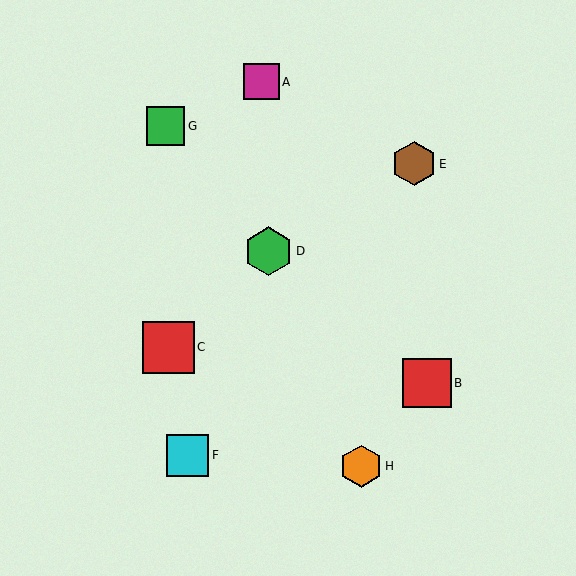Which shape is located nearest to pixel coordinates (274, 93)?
The magenta square (labeled A) at (261, 82) is nearest to that location.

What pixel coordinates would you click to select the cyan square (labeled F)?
Click at (188, 455) to select the cyan square F.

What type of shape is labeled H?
Shape H is an orange hexagon.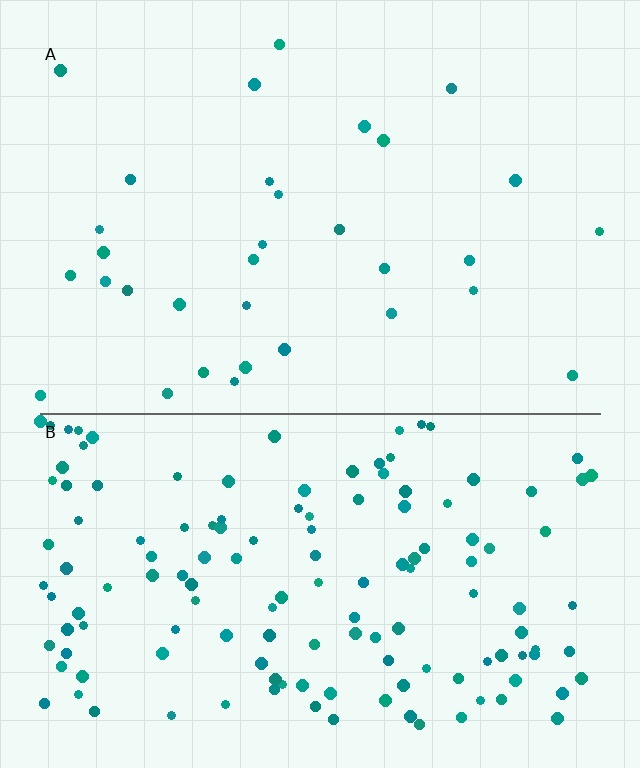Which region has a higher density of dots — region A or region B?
B (the bottom).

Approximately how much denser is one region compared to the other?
Approximately 4.4× — region B over region A.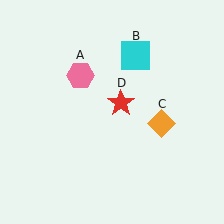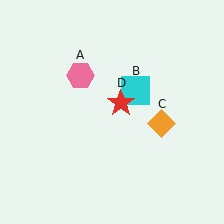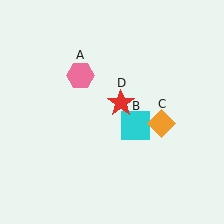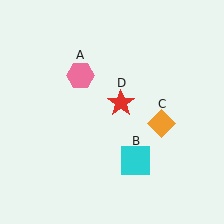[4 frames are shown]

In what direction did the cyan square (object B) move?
The cyan square (object B) moved down.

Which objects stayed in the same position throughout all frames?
Pink hexagon (object A) and orange diamond (object C) and red star (object D) remained stationary.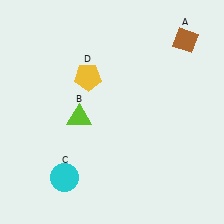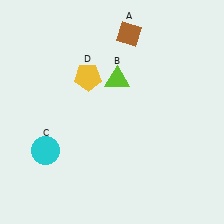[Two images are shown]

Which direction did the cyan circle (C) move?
The cyan circle (C) moved up.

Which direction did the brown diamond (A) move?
The brown diamond (A) moved left.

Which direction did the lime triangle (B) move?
The lime triangle (B) moved right.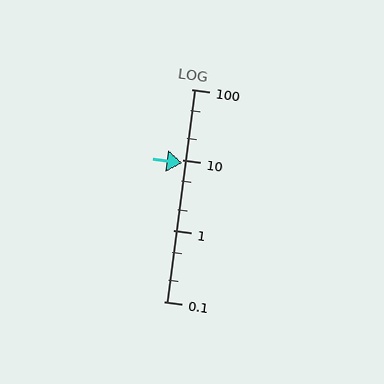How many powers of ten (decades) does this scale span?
The scale spans 3 decades, from 0.1 to 100.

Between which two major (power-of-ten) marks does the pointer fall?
The pointer is between 1 and 10.